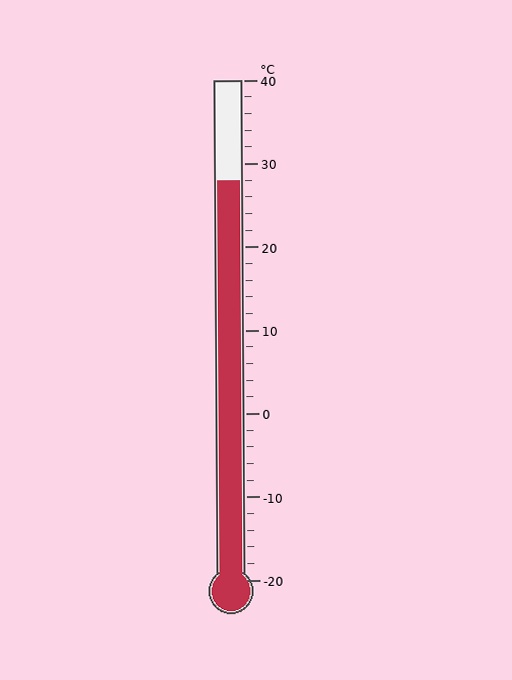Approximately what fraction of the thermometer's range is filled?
The thermometer is filled to approximately 80% of its range.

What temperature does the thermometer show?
The thermometer shows approximately 28°C.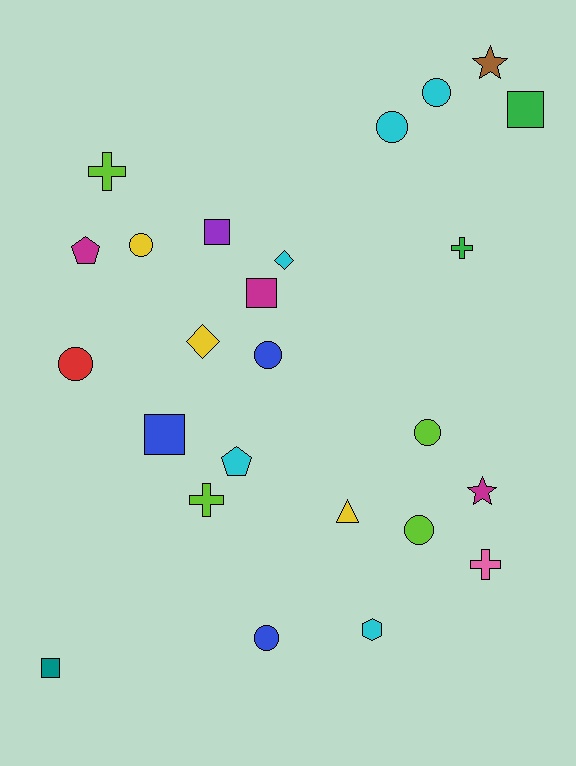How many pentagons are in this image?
There are 2 pentagons.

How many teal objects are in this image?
There is 1 teal object.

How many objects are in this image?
There are 25 objects.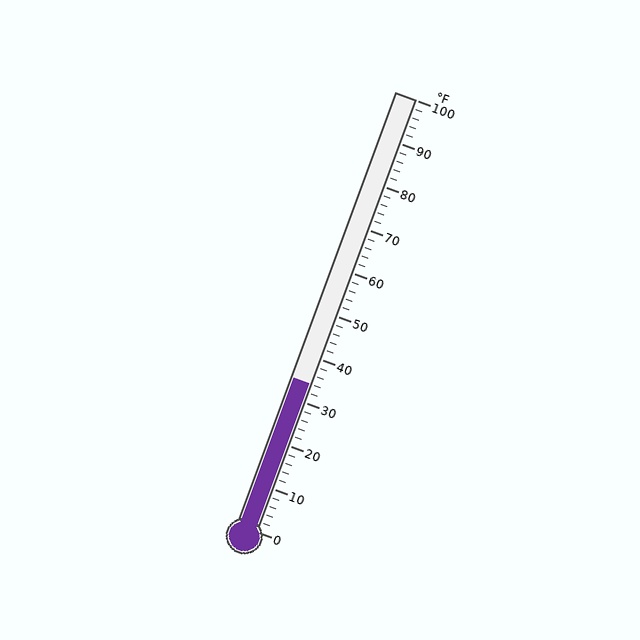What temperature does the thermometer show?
The thermometer shows approximately 34°F.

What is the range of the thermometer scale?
The thermometer scale ranges from 0°F to 100°F.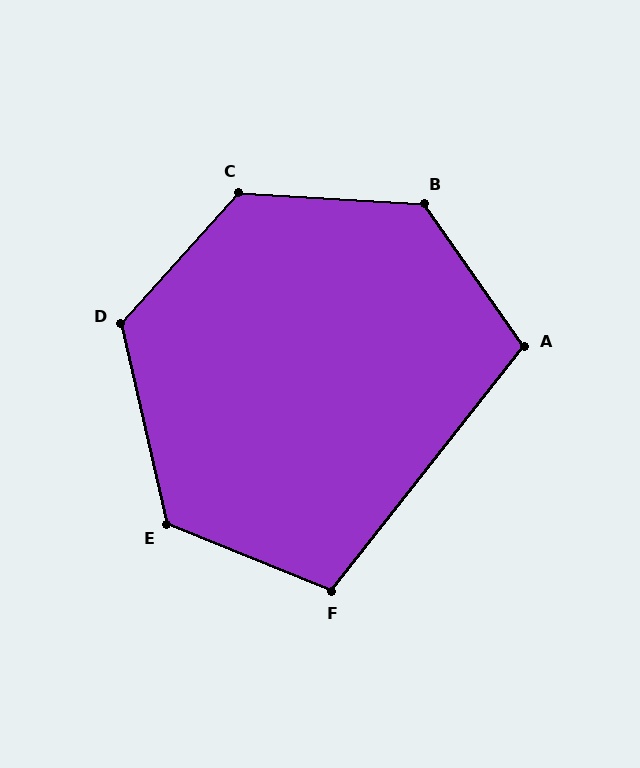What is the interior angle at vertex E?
Approximately 125 degrees (obtuse).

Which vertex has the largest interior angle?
B, at approximately 129 degrees.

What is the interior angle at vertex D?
Approximately 125 degrees (obtuse).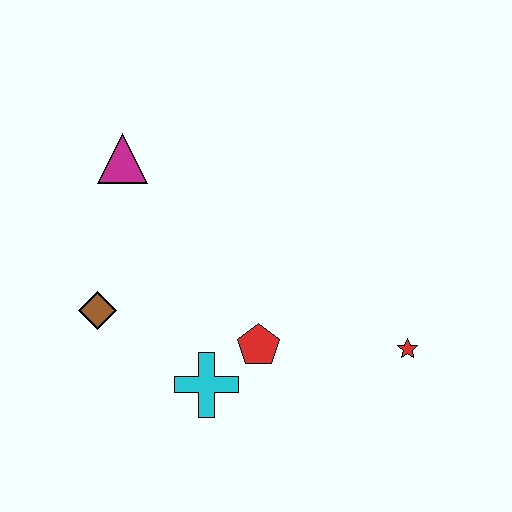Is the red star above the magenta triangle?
No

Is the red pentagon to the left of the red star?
Yes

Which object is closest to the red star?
The red pentagon is closest to the red star.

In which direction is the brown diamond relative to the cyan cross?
The brown diamond is to the left of the cyan cross.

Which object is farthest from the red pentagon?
The magenta triangle is farthest from the red pentagon.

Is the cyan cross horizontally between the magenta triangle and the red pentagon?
Yes